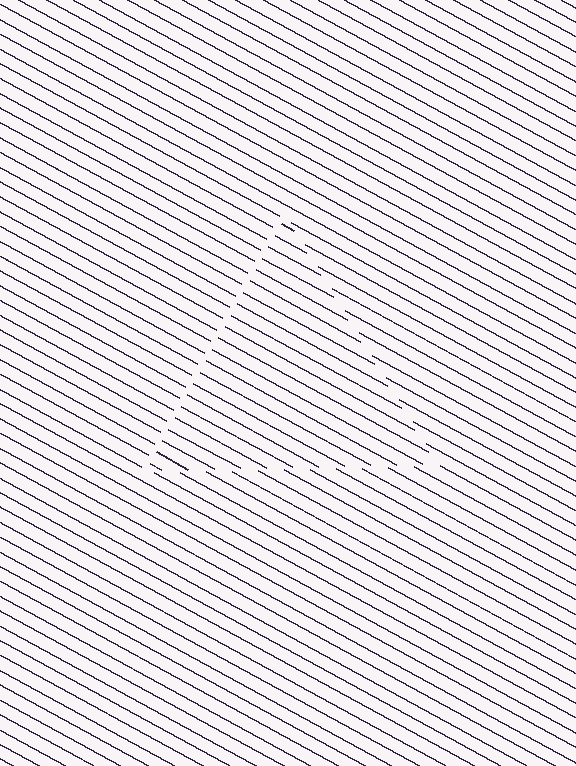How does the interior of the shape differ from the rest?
The interior of the shape contains the same grating, shifted by half a period — the contour is defined by the phase discontinuity where line-ends from the inner and outer gratings abut.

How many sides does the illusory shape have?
3 sides — the line-ends trace a triangle.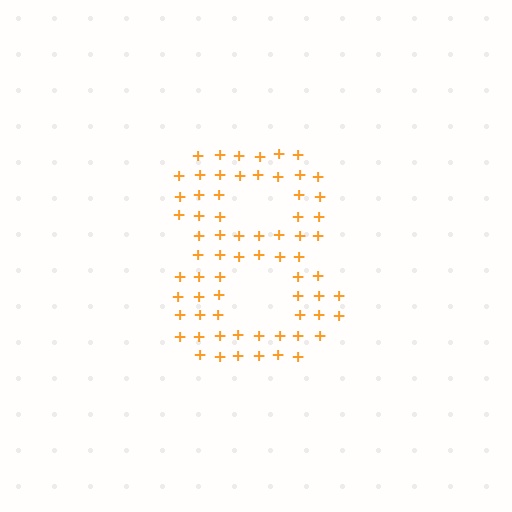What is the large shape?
The large shape is the digit 8.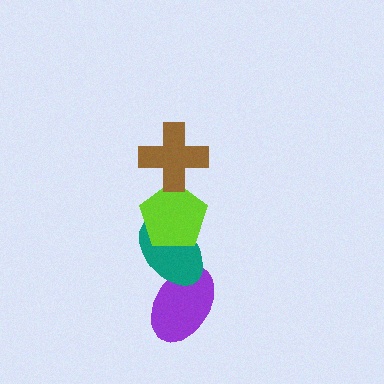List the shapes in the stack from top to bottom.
From top to bottom: the brown cross, the lime pentagon, the teal ellipse, the purple ellipse.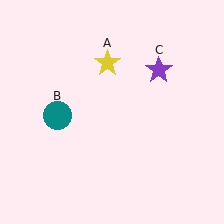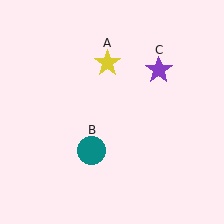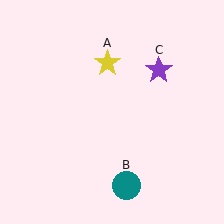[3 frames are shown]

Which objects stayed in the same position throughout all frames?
Yellow star (object A) and purple star (object C) remained stationary.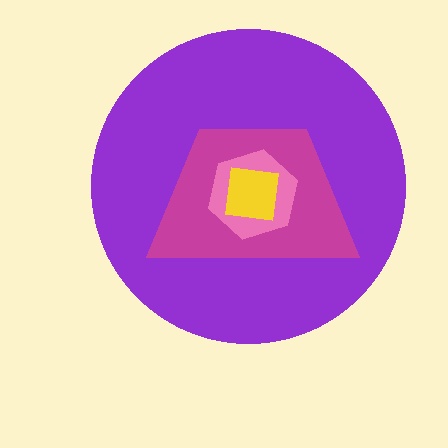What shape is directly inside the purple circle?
The magenta trapezoid.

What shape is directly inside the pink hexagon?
The yellow square.